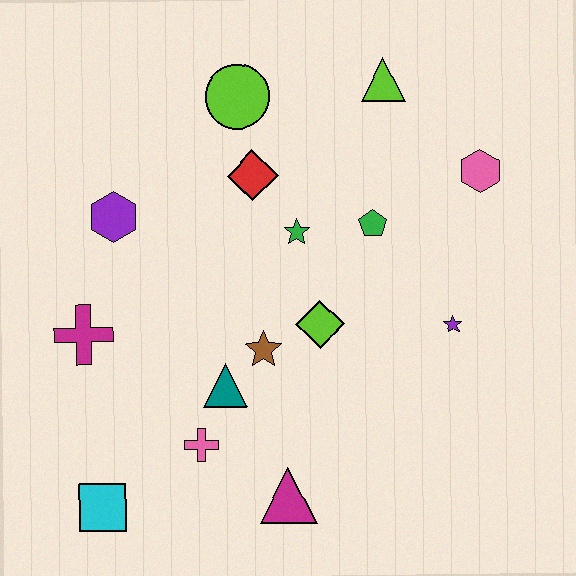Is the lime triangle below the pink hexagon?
No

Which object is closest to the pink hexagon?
The green pentagon is closest to the pink hexagon.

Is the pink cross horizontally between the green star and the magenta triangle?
No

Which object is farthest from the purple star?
The cyan square is farthest from the purple star.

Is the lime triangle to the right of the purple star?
No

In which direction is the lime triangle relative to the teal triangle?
The lime triangle is above the teal triangle.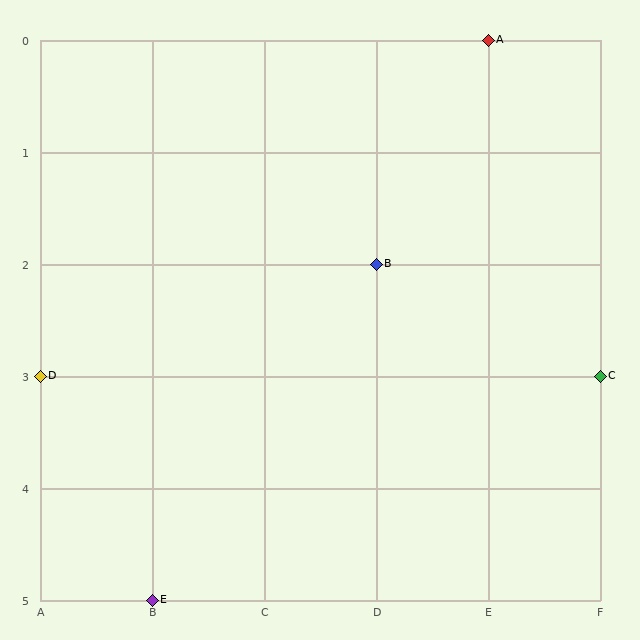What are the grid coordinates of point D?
Point D is at grid coordinates (A, 3).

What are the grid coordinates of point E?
Point E is at grid coordinates (B, 5).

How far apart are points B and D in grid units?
Points B and D are 3 columns and 1 row apart (about 3.2 grid units diagonally).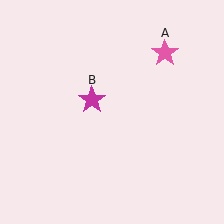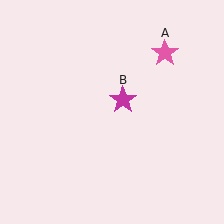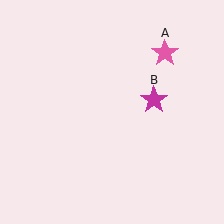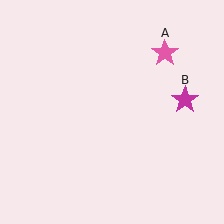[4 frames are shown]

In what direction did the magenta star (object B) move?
The magenta star (object B) moved right.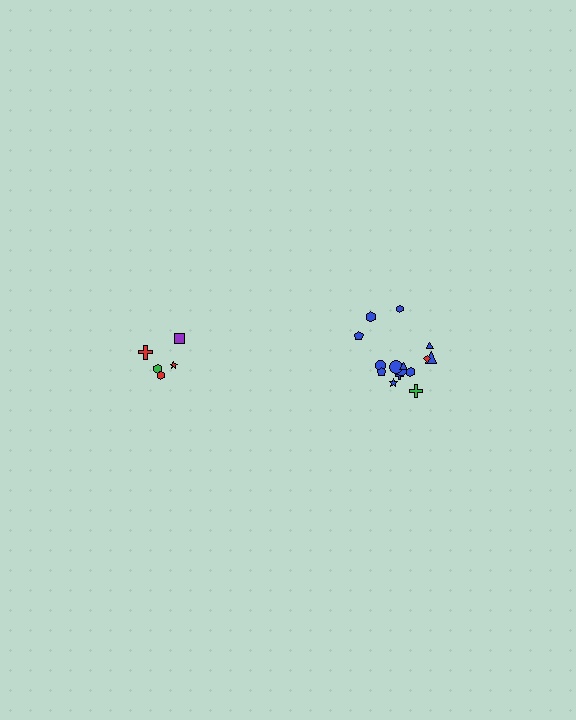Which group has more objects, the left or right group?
The right group.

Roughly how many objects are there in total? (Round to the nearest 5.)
Roughly 20 objects in total.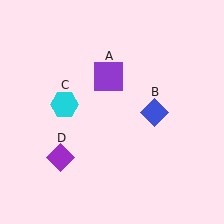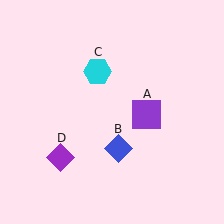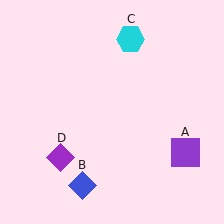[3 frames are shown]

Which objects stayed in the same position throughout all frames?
Purple diamond (object D) remained stationary.